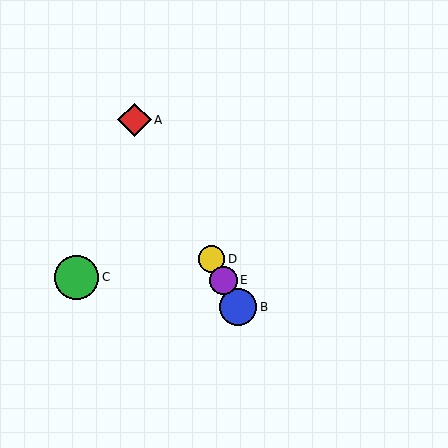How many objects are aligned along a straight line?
4 objects (A, B, D, E) are aligned along a straight line.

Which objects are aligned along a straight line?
Objects A, B, D, E are aligned along a straight line.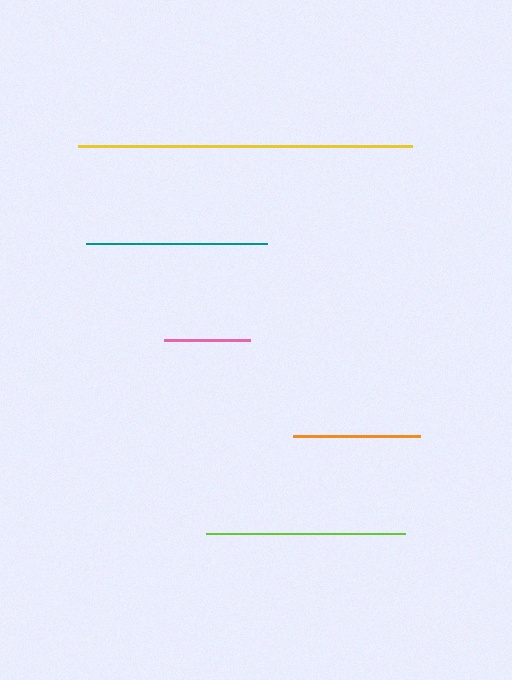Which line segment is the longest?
The yellow line is the longest at approximately 335 pixels.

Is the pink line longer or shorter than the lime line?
The lime line is longer than the pink line.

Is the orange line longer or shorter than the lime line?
The lime line is longer than the orange line.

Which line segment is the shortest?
The pink line is the shortest at approximately 87 pixels.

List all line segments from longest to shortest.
From longest to shortest: yellow, lime, teal, orange, pink.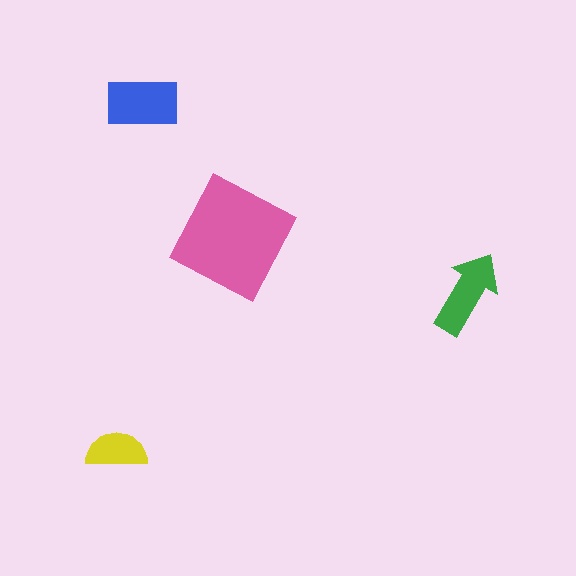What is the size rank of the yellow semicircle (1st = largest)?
4th.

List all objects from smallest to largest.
The yellow semicircle, the green arrow, the blue rectangle, the pink square.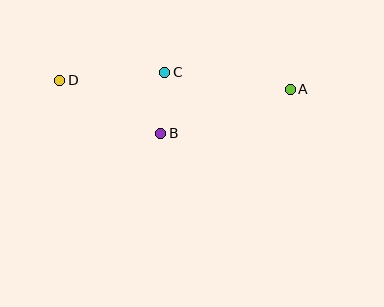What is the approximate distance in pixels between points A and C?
The distance between A and C is approximately 127 pixels.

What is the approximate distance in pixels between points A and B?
The distance between A and B is approximately 137 pixels.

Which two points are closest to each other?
Points B and C are closest to each other.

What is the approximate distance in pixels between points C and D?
The distance between C and D is approximately 105 pixels.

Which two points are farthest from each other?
Points A and D are farthest from each other.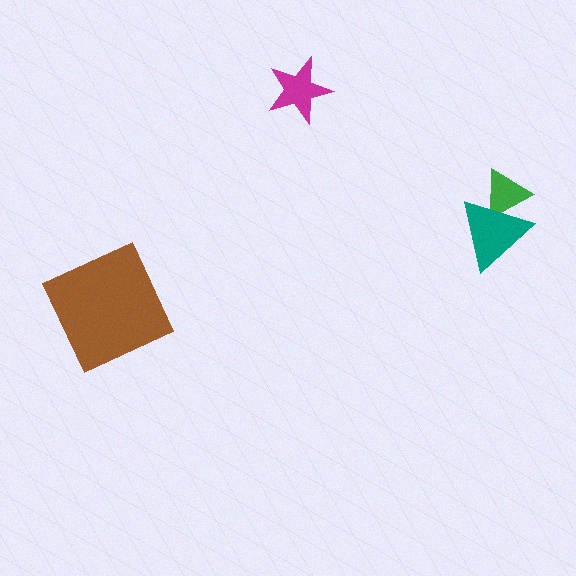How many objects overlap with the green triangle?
1 object overlaps with the green triangle.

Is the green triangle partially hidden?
Yes, it is partially covered by another shape.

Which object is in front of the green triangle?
The teal triangle is in front of the green triangle.